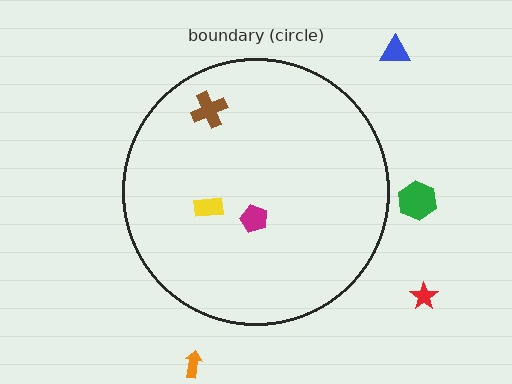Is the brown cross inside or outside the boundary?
Inside.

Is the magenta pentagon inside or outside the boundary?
Inside.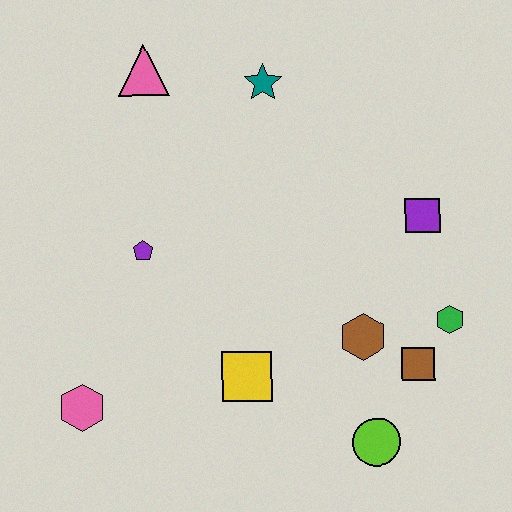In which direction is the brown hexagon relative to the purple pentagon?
The brown hexagon is to the right of the purple pentagon.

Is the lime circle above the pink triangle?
No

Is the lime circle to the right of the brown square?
No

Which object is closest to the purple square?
The green hexagon is closest to the purple square.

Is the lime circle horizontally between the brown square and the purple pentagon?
Yes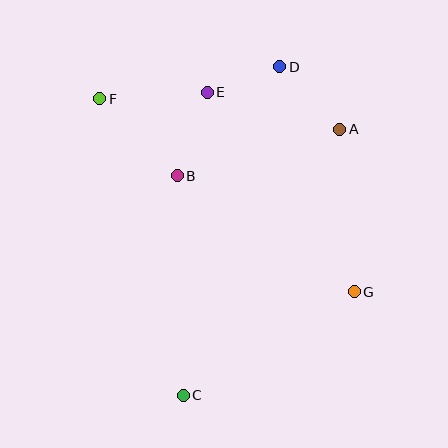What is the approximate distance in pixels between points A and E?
The distance between A and E is approximately 137 pixels.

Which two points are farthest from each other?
Points C and D are farthest from each other.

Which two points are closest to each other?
Points D and E are closest to each other.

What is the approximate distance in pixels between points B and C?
The distance between B and C is approximately 220 pixels.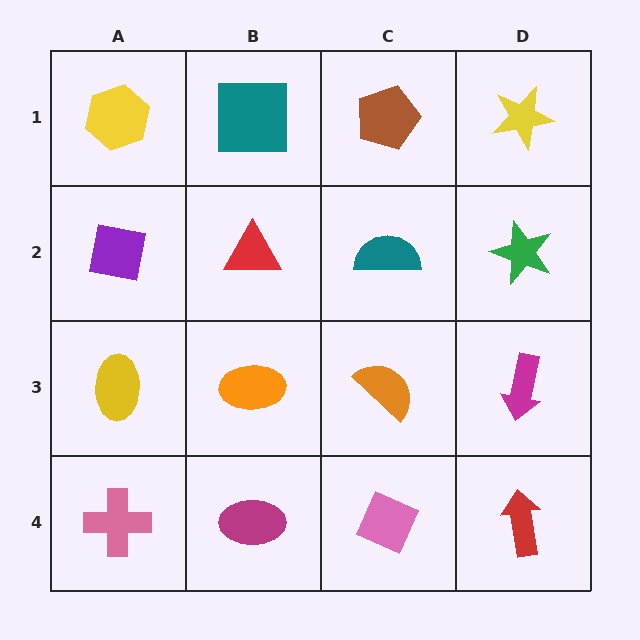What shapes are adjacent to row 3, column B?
A red triangle (row 2, column B), a magenta ellipse (row 4, column B), a yellow ellipse (row 3, column A), an orange semicircle (row 3, column C).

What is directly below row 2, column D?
A magenta arrow.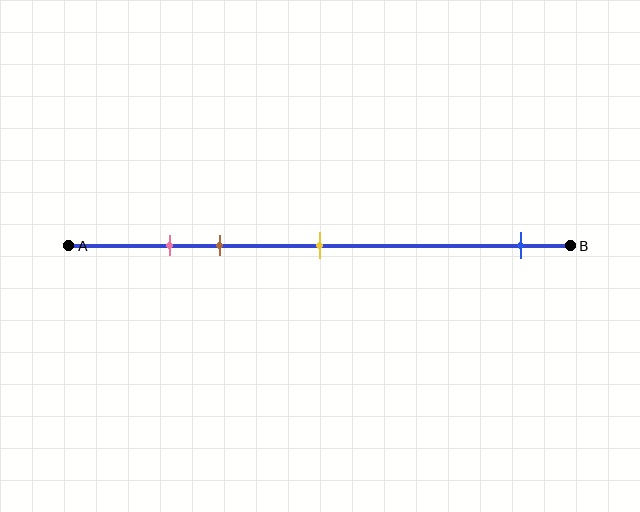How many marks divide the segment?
There are 4 marks dividing the segment.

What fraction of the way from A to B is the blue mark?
The blue mark is approximately 90% (0.9) of the way from A to B.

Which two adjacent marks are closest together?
The pink and brown marks are the closest adjacent pair.